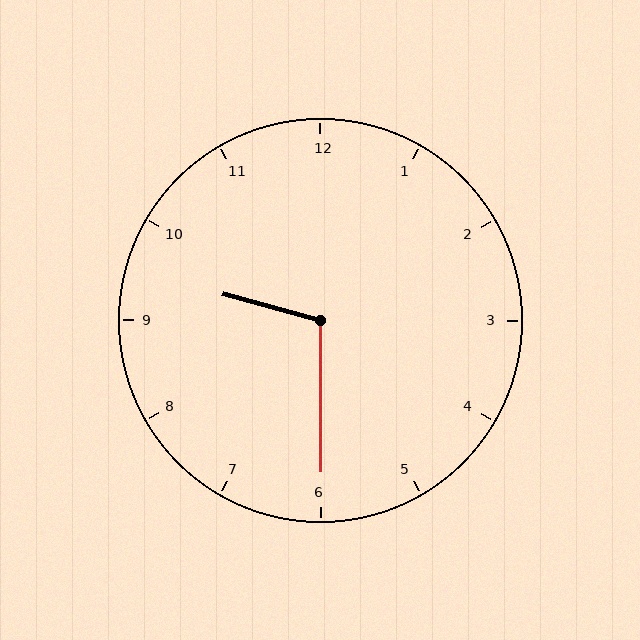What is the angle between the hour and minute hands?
Approximately 105 degrees.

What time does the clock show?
9:30.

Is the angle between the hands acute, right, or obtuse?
It is obtuse.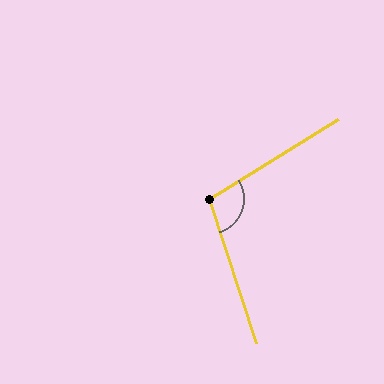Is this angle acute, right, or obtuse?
It is obtuse.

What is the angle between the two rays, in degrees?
Approximately 104 degrees.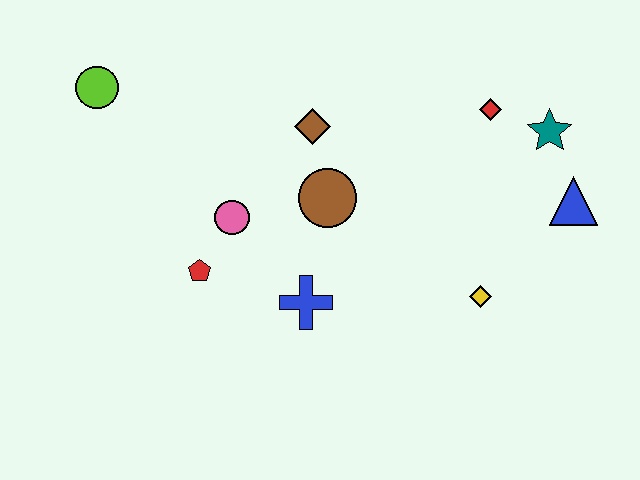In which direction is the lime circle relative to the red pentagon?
The lime circle is above the red pentagon.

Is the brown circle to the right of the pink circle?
Yes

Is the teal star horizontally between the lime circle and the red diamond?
No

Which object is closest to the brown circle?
The brown diamond is closest to the brown circle.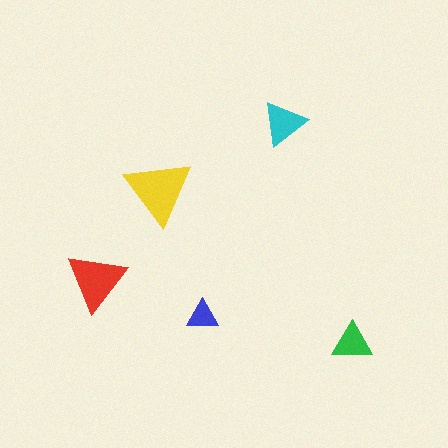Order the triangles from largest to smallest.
the yellow one, the red one, the cyan one, the green one, the blue one.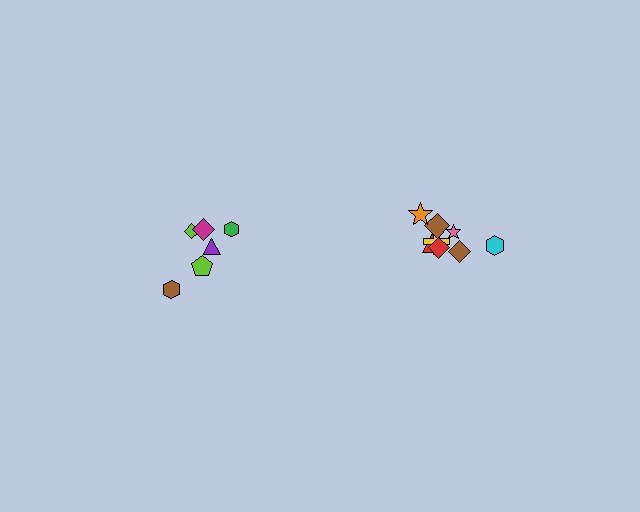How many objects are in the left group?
There are 6 objects.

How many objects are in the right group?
There are 8 objects.